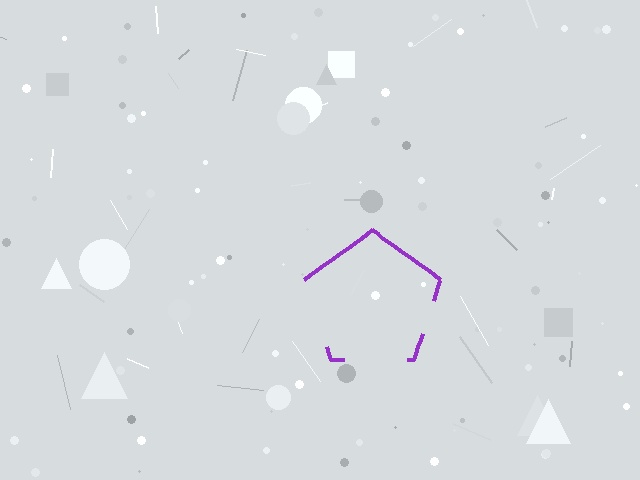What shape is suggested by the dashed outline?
The dashed outline suggests a pentagon.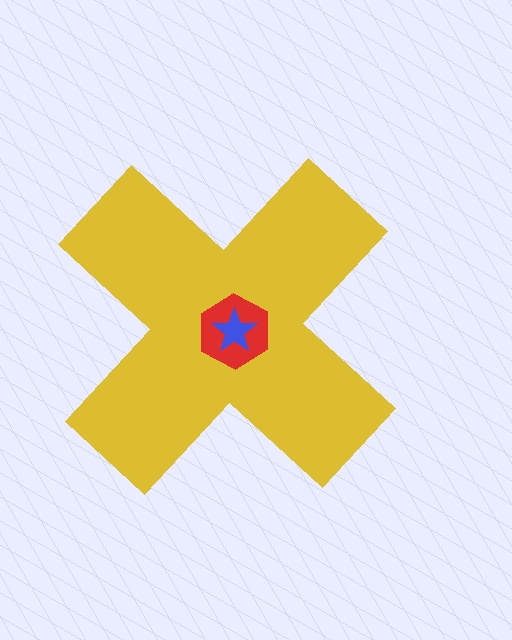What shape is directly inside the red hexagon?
The blue star.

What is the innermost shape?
The blue star.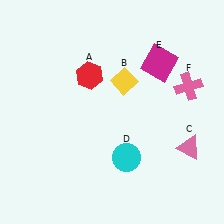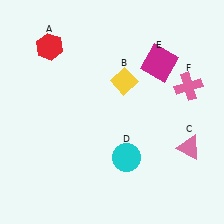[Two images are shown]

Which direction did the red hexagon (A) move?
The red hexagon (A) moved left.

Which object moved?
The red hexagon (A) moved left.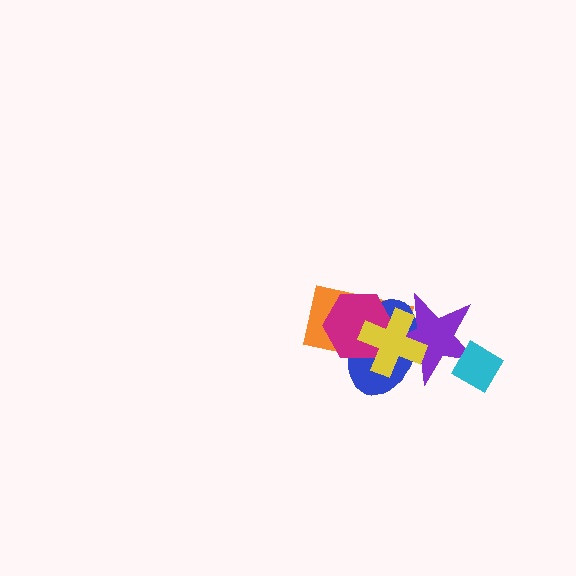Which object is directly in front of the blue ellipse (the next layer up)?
The purple star is directly in front of the blue ellipse.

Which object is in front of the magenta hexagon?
The yellow cross is in front of the magenta hexagon.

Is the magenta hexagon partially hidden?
Yes, it is partially covered by another shape.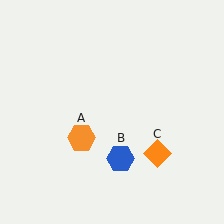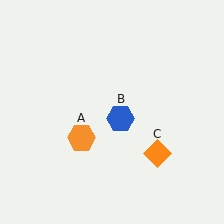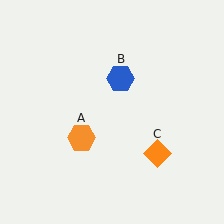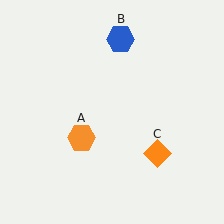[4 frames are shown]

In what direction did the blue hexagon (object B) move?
The blue hexagon (object B) moved up.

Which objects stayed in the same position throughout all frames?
Orange hexagon (object A) and orange diamond (object C) remained stationary.